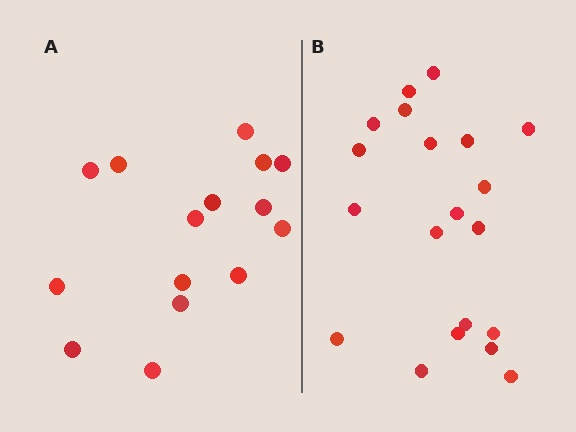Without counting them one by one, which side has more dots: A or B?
Region B (the right region) has more dots.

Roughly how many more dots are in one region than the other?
Region B has about 5 more dots than region A.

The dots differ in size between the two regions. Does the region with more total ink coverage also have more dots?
No. Region A has more total ink coverage because its dots are larger, but region B actually contains more individual dots. Total area can be misleading — the number of items is what matters here.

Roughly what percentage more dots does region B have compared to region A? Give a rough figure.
About 35% more.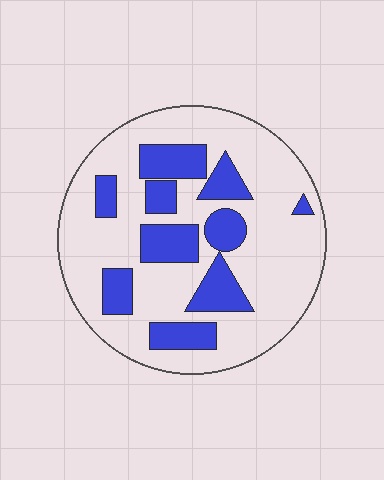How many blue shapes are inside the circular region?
10.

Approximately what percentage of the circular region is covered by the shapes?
Approximately 25%.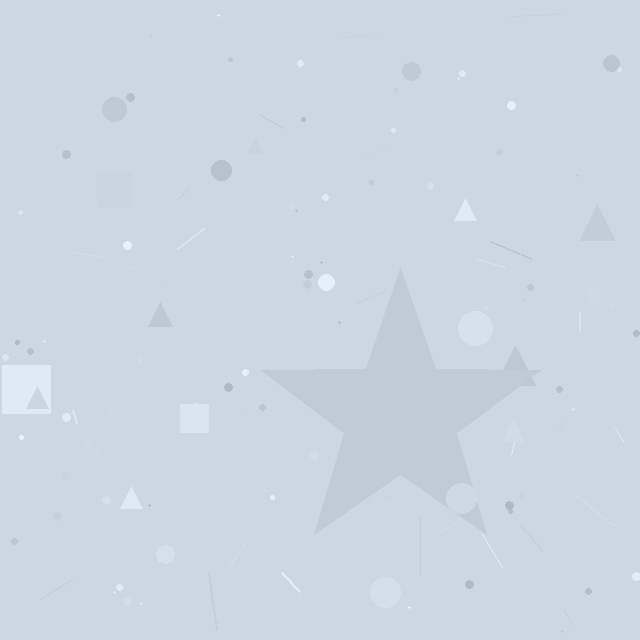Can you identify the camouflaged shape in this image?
The camouflaged shape is a star.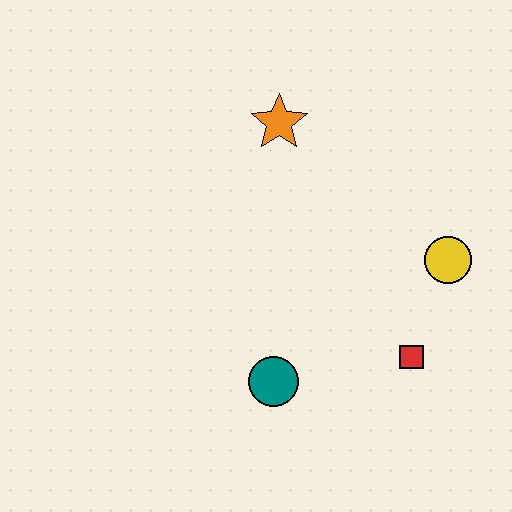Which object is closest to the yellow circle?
The red square is closest to the yellow circle.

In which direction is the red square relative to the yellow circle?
The red square is below the yellow circle.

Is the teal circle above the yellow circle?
No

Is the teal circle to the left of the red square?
Yes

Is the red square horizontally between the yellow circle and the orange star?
Yes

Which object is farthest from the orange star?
The red square is farthest from the orange star.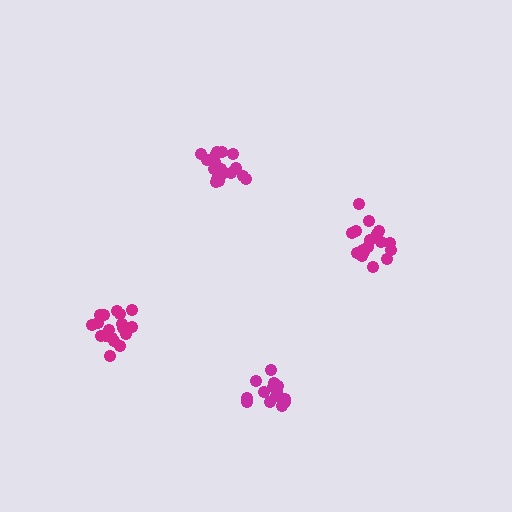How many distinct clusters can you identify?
There are 4 distinct clusters.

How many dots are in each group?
Group 1: 18 dots, Group 2: 18 dots, Group 3: 18 dots, Group 4: 14 dots (68 total).